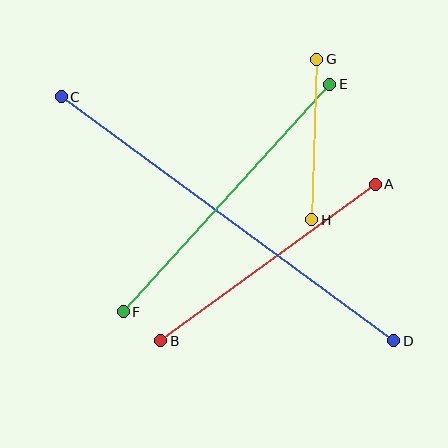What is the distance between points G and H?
The distance is approximately 161 pixels.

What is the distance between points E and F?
The distance is approximately 307 pixels.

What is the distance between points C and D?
The distance is approximately 412 pixels.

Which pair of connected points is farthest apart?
Points C and D are farthest apart.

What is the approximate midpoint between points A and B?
The midpoint is at approximately (268, 262) pixels.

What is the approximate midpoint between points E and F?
The midpoint is at approximately (227, 198) pixels.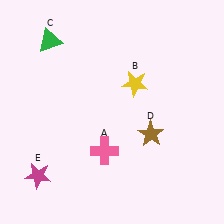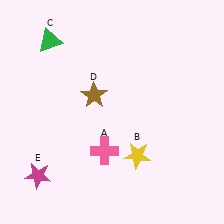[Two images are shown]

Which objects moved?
The objects that moved are: the yellow star (B), the brown star (D).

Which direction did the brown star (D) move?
The brown star (D) moved left.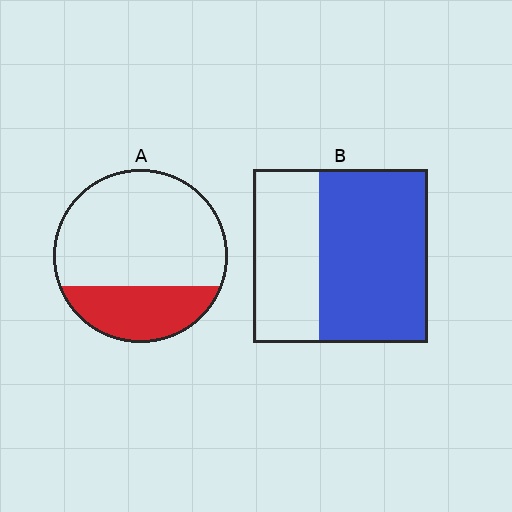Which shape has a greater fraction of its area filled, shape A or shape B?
Shape B.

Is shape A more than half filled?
No.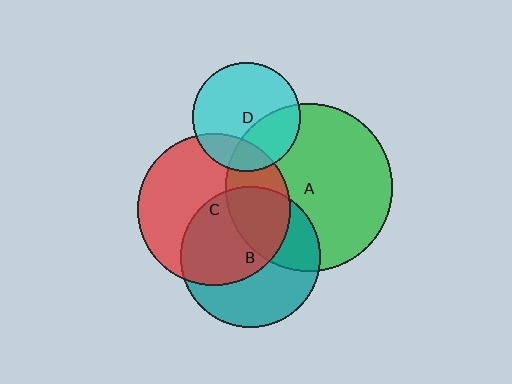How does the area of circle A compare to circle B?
Approximately 1.4 times.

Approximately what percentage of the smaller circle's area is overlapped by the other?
Approximately 20%.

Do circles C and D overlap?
Yes.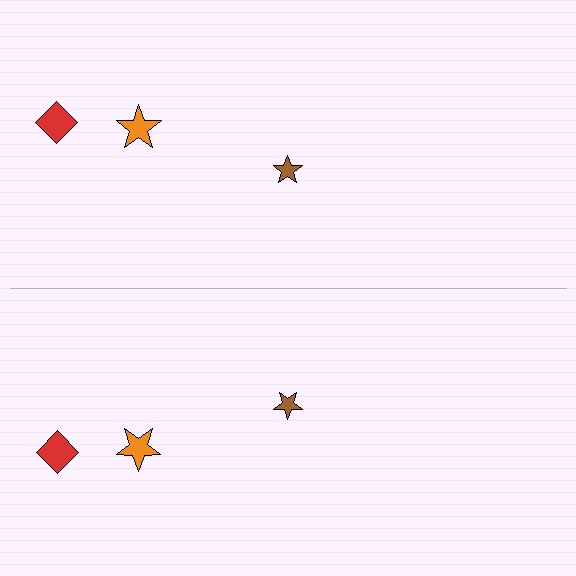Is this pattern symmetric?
Yes, this pattern has bilateral (reflection) symmetry.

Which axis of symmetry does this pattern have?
The pattern has a horizontal axis of symmetry running through the center of the image.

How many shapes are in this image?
There are 6 shapes in this image.